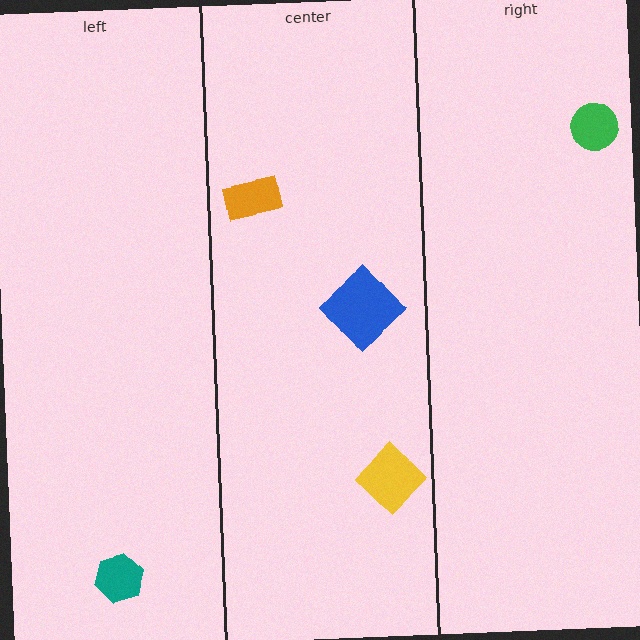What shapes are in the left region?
The teal hexagon.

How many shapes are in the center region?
3.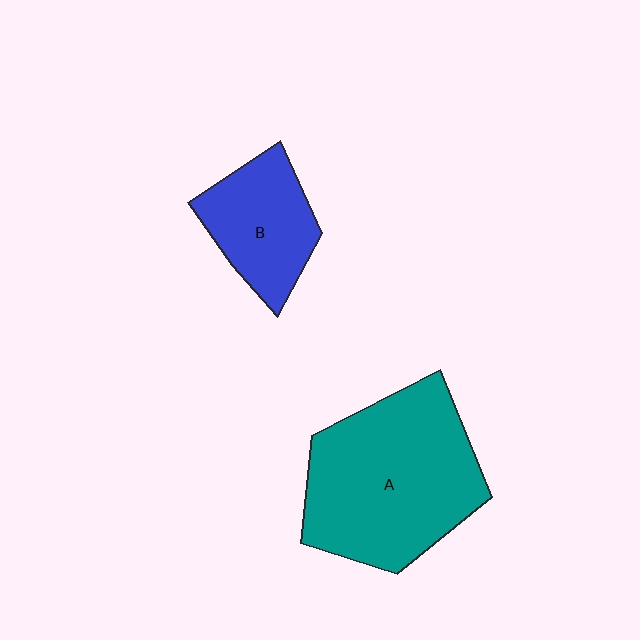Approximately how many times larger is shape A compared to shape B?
Approximately 2.1 times.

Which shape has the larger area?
Shape A (teal).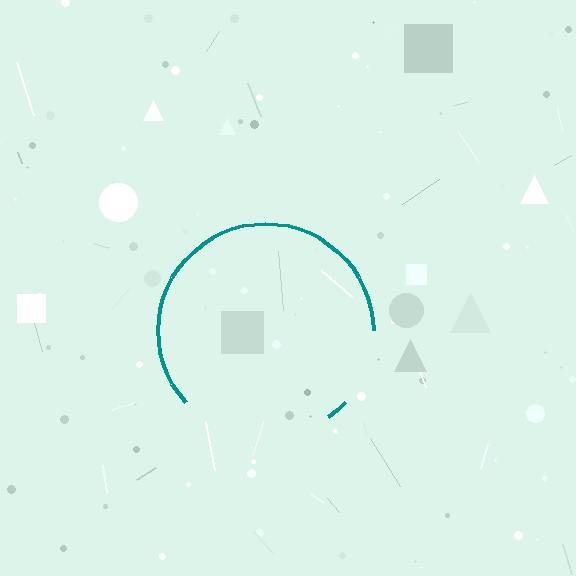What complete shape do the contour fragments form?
The contour fragments form a circle.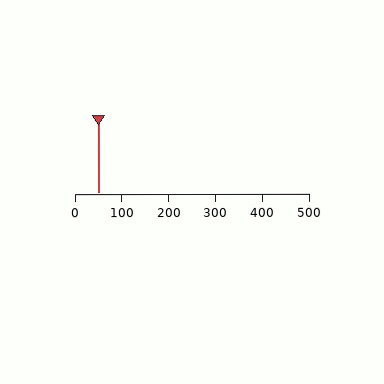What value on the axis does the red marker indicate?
The marker indicates approximately 50.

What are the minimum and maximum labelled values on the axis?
The axis runs from 0 to 500.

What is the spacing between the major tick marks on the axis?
The major ticks are spaced 100 apart.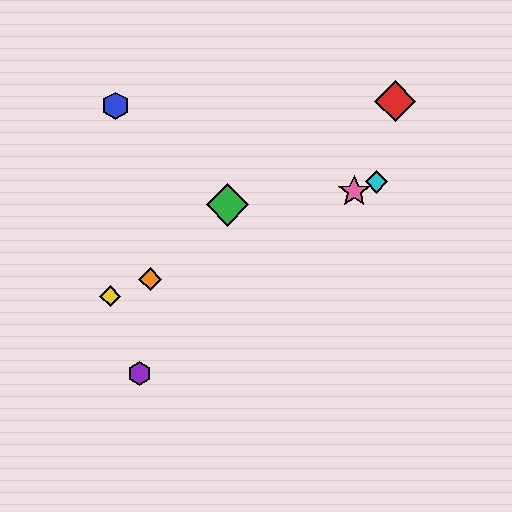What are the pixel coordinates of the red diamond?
The red diamond is at (395, 101).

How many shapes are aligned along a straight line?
4 shapes (the yellow diamond, the orange diamond, the cyan diamond, the pink star) are aligned along a straight line.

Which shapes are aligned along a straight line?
The yellow diamond, the orange diamond, the cyan diamond, the pink star are aligned along a straight line.